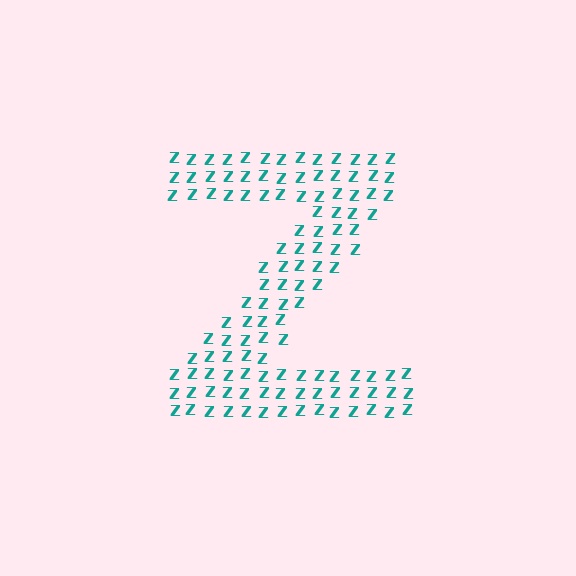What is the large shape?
The large shape is the letter Z.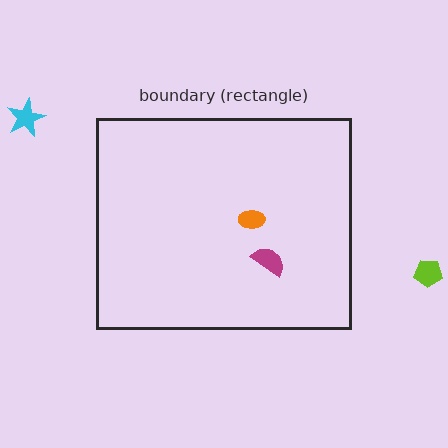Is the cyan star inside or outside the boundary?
Outside.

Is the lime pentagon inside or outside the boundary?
Outside.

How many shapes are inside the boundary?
2 inside, 2 outside.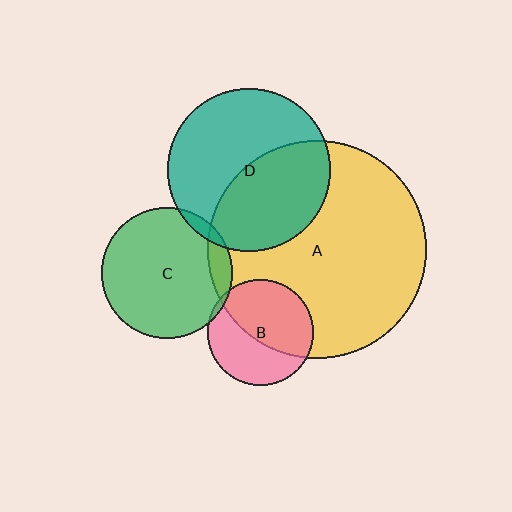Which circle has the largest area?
Circle A (yellow).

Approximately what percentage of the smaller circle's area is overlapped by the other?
Approximately 55%.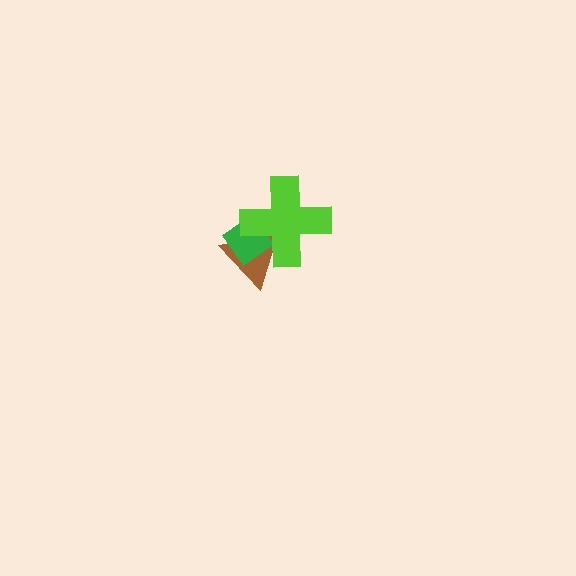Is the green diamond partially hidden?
Yes, it is partially covered by another shape.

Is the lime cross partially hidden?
No, no other shape covers it.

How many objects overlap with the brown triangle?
2 objects overlap with the brown triangle.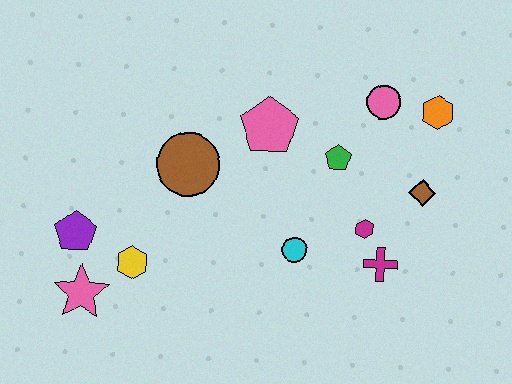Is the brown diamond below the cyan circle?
No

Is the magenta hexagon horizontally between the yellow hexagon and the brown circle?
No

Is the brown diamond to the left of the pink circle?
No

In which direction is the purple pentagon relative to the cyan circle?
The purple pentagon is to the left of the cyan circle.